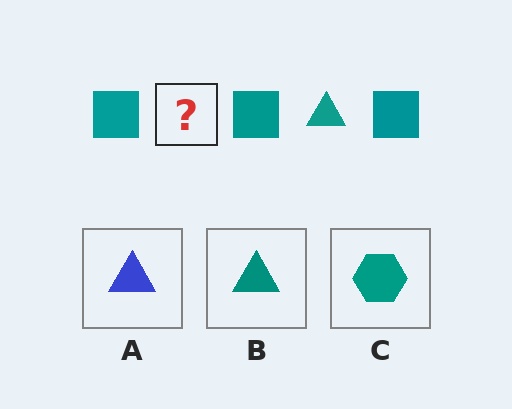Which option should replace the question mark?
Option B.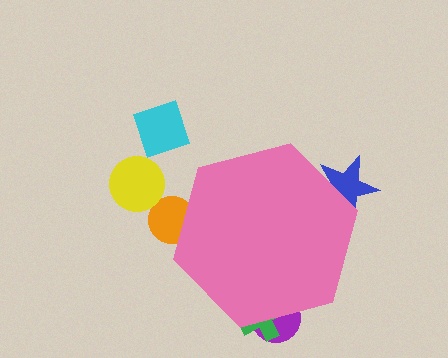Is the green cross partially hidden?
Yes, the green cross is partially hidden behind the pink hexagon.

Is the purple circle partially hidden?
Yes, the purple circle is partially hidden behind the pink hexagon.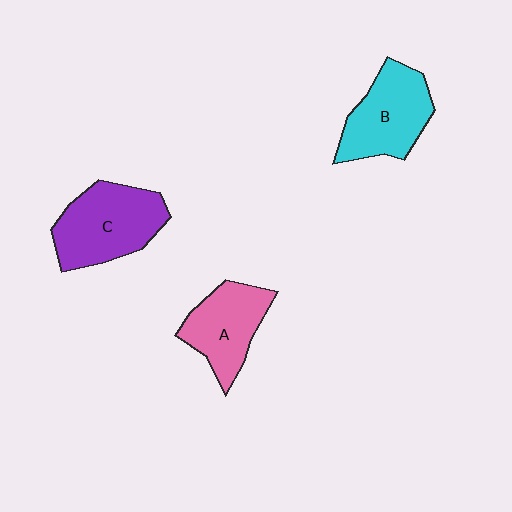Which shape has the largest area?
Shape C (purple).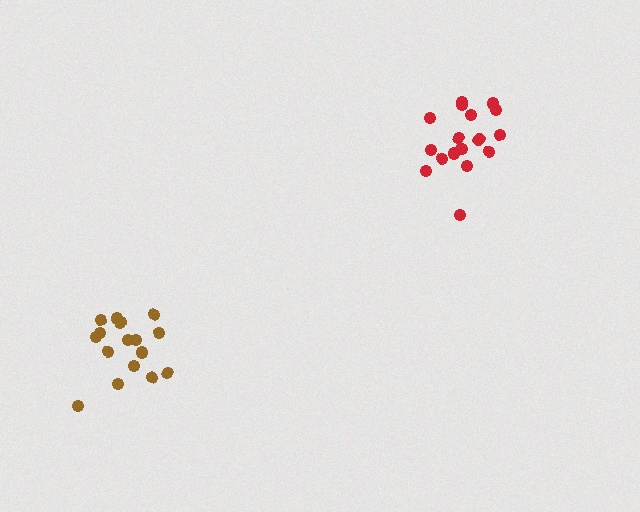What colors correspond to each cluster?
The clusters are colored: red, brown.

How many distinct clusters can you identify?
There are 2 distinct clusters.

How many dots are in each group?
Group 1: 17 dots, Group 2: 16 dots (33 total).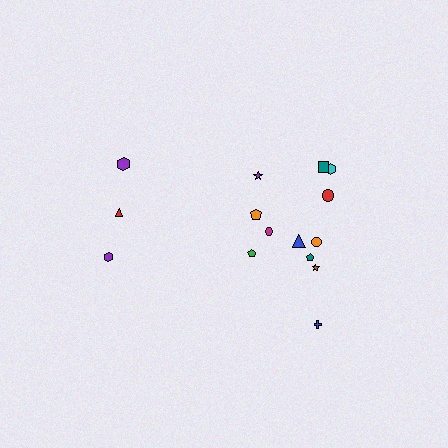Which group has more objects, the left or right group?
The right group.